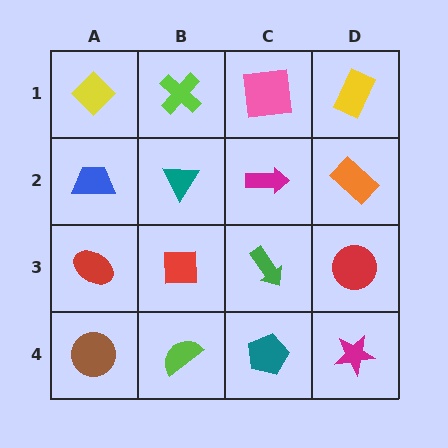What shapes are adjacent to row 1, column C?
A magenta arrow (row 2, column C), a lime cross (row 1, column B), a yellow rectangle (row 1, column D).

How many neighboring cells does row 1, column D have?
2.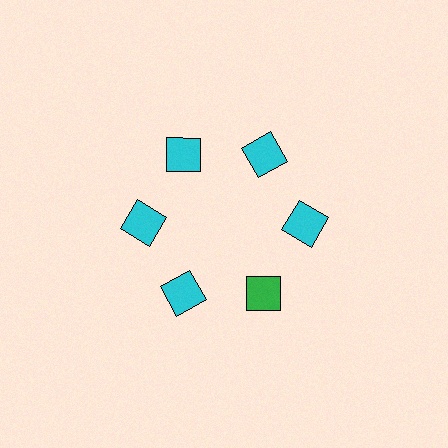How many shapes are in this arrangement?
There are 6 shapes arranged in a ring pattern.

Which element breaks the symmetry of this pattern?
The green square at roughly the 5 o'clock position breaks the symmetry. All other shapes are cyan squares.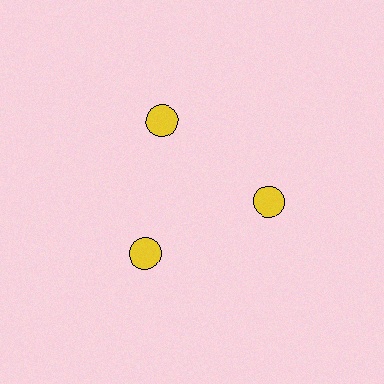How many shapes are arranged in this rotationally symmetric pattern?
There are 3 shapes, arranged in 3 groups of 1.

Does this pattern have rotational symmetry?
Yes, this pattern has 3-fold rotational symmetry. It looks the same after rotating 120 degrees around the center.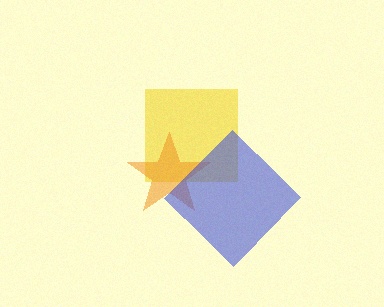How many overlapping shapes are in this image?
There are 3 overlapping shapes in the image.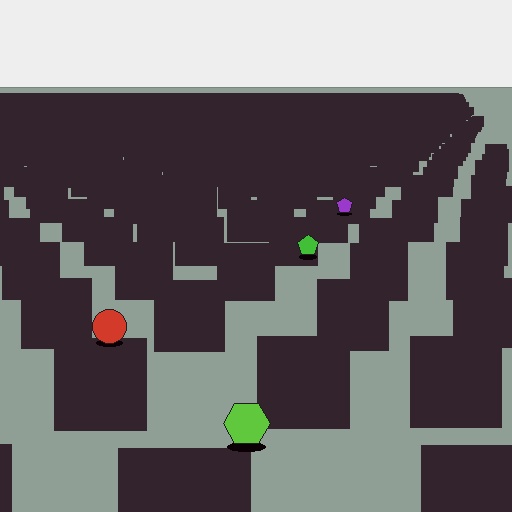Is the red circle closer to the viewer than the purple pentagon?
Yes. The red circle is closer — you can tell from the texture gradient: the ground texture is coarser near it.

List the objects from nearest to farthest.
From nearest to farthest: the lime hexagon, the red circle, the green pentagon, the purple pentagon.